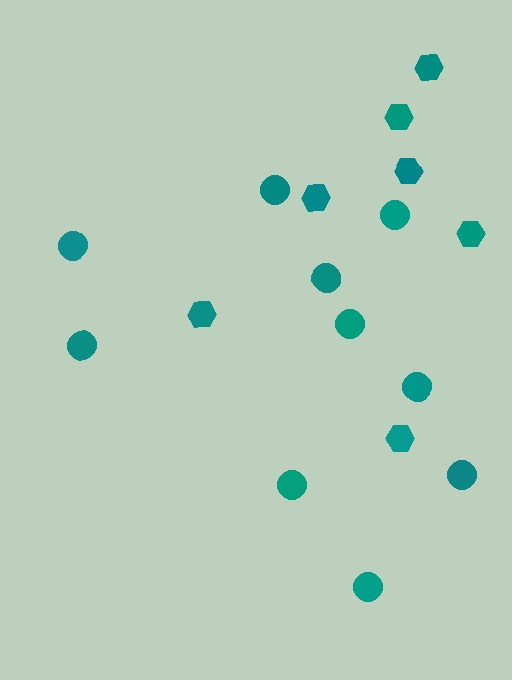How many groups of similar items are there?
There are 2 groups: one group of hexagons (7) and one group of circles (10).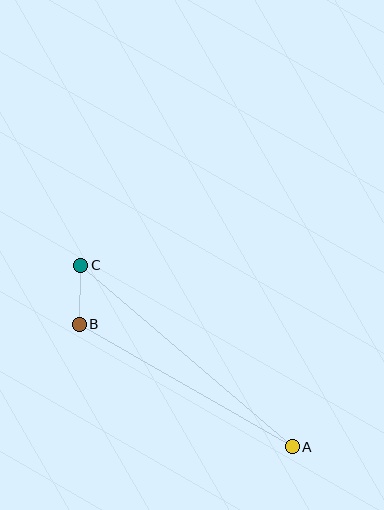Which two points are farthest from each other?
Points A and C are farthest from each other.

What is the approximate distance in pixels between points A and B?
The distance between A and B is approximately 246 pixels.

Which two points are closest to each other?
Points B and C are closest to each other.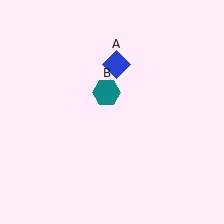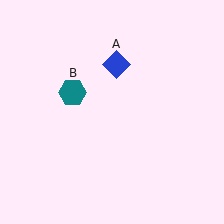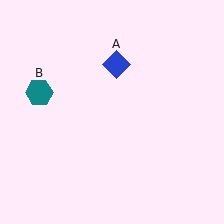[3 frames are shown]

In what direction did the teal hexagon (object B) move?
The teal hexagon (object B) moved left.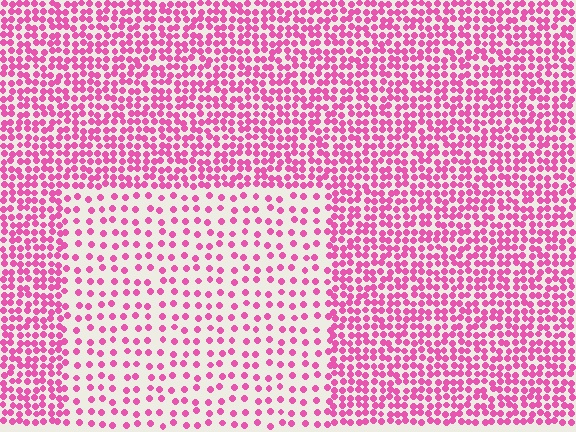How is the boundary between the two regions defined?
The boundary is defined by a change in element density (approximately 2.3x ratio). All elements are the same color, size, and shape.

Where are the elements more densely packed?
The elements are more densely packed outside the rectangle boundary.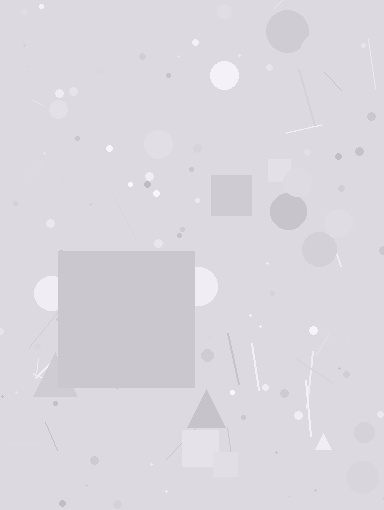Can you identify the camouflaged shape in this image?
The camouflaged shape is a square.